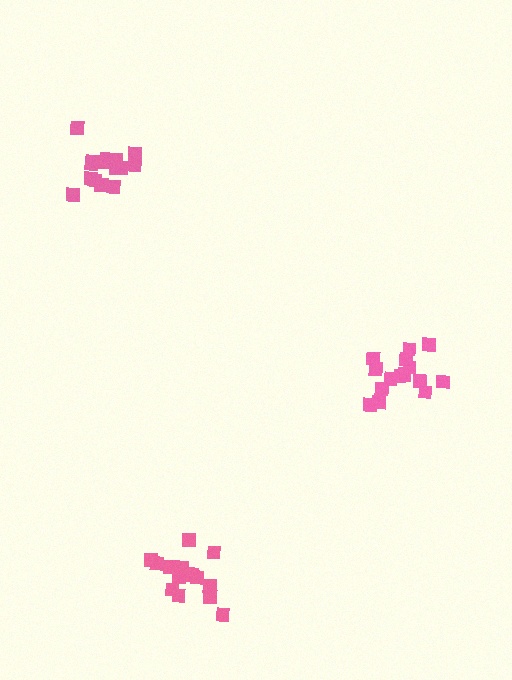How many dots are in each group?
Group 1: 15 dots, Group 2: 16 dots, Group 3: 15 dots (46 total).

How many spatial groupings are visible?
There are 3 spatial groupings.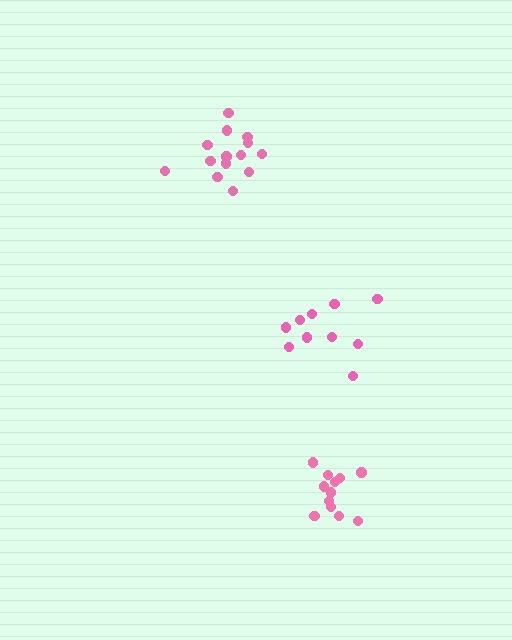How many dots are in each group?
Group 1: 10 dots, Group 2: 12 dots, Group 3: 14 dots (36 total).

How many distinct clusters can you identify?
There are 3 distinct clusters.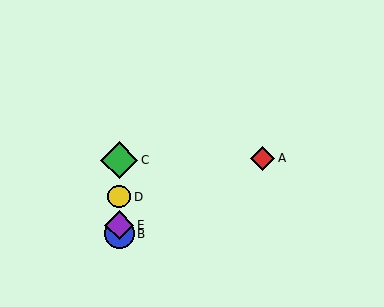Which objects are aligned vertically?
Objects B, C, D, E are aligned vertically.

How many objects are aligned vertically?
4 objects (B, C, D, E) are aligned vertically.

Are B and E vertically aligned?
Yes, both are at x≈119.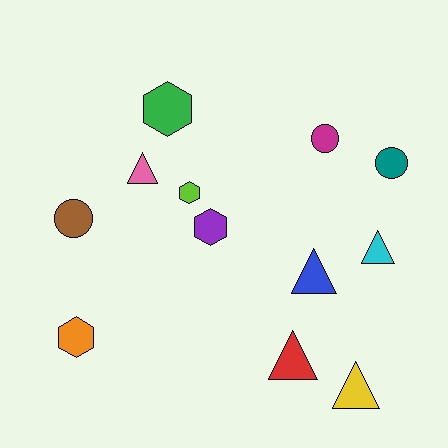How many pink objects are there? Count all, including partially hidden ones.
There is 1 pink object.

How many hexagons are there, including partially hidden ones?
There are 4 hexagons.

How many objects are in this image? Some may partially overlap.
There are 12 objects.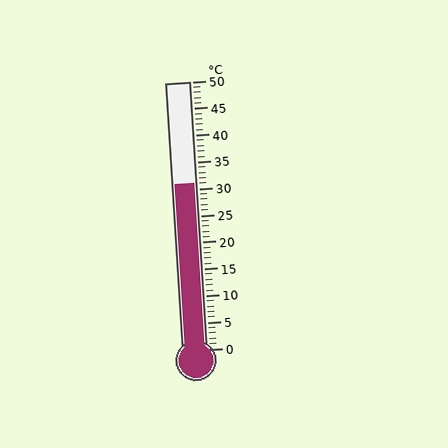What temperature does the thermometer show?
The thermometer shows approximately 31°C.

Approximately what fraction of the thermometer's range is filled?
The thermometer is filled to approximately 60% of its range.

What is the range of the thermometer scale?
The thermometer scale ranges from 0°C to 50°C.